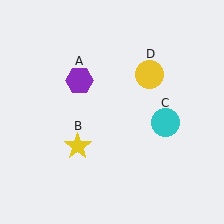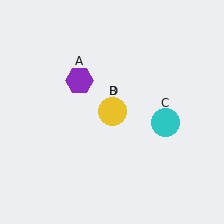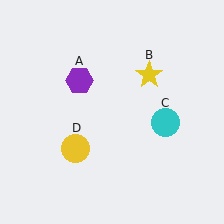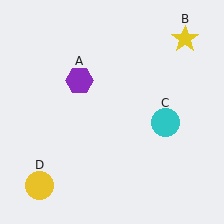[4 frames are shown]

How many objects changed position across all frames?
2 objects changed position: yellow star (object B), yellow circle (object D).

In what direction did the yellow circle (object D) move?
The yellow circle (object D) moved down and to the left.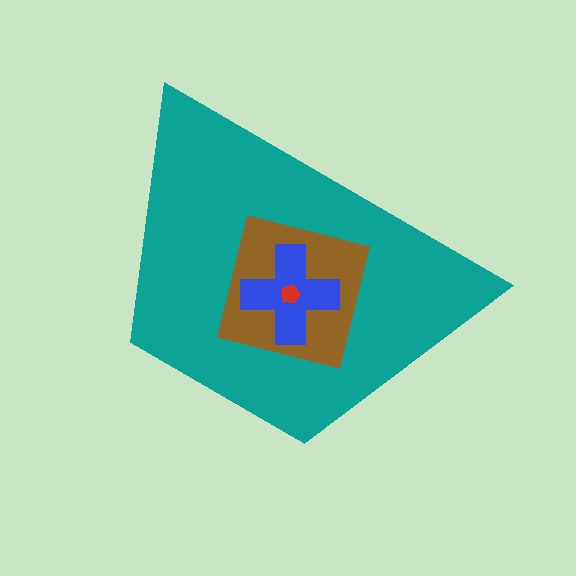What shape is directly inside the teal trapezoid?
The brown square.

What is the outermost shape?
The teal trapezoid.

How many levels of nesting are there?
4.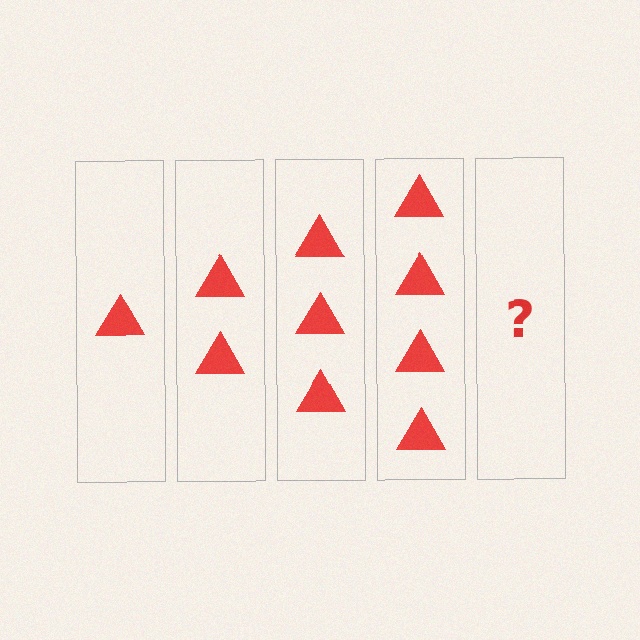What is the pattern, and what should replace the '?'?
The pattern is that each step adds one more triangle. The '?' should be 5 triangles.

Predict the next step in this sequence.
The next step is 5 triangles.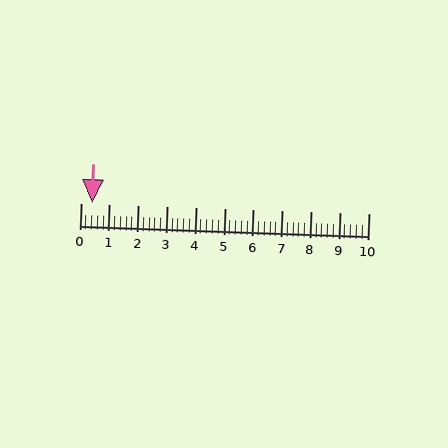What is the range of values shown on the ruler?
The ruler shows values from 0 to 10.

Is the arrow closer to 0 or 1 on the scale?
The arrow is closer to 0.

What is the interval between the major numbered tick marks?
The major tick marks are spaced 1 units apart.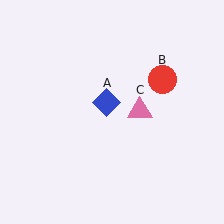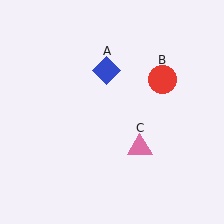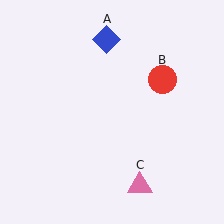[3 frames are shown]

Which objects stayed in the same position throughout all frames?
Red circle (object B) remained stationary.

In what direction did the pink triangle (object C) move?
The pink triangle (object C) moved down.